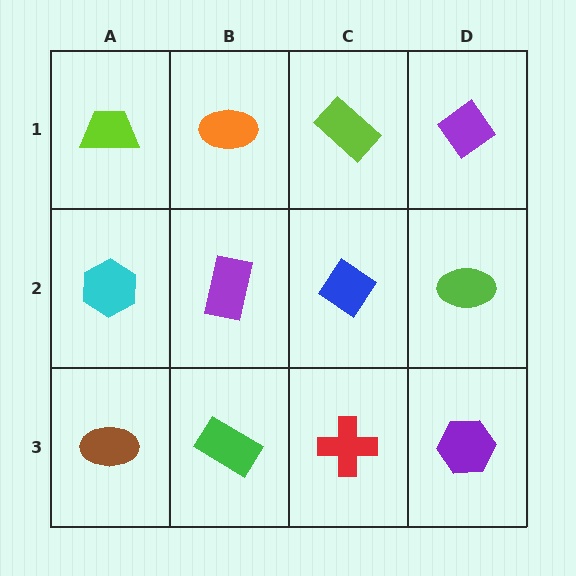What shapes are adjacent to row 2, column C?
A lime rectangle (row 1, column C), a red cross (row 3, column C), a purple rectangle (row 2, column B), a lime ellipse (row 2, column D).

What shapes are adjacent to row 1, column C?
A blue diamond (row 2, column C), an orange ellipse (row 1, column B), a purple diamond (row 1, column D).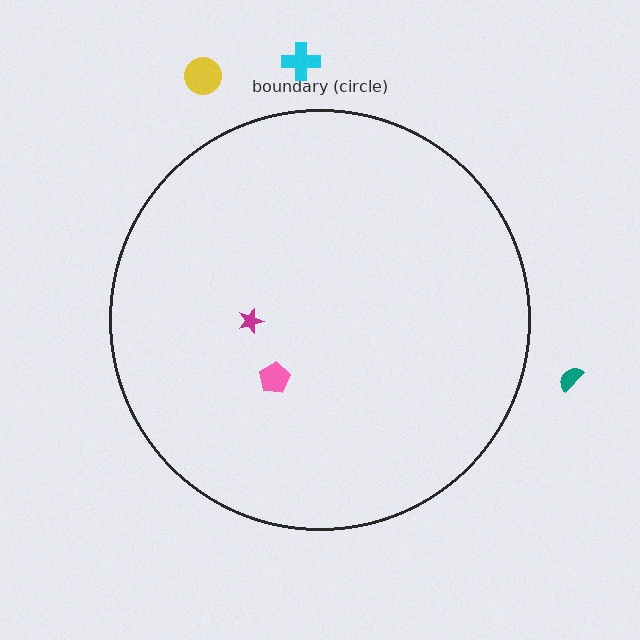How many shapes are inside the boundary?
2 inside, 3 outside.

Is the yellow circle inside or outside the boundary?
Outside.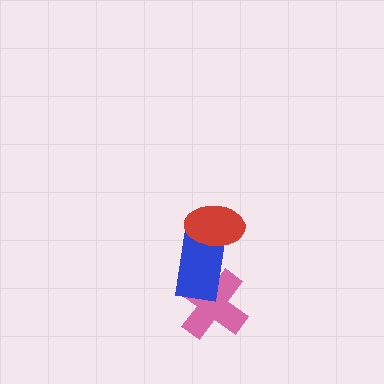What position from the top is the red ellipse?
The red ellipse is 1st from the top.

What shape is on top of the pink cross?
The blue rectangle is on top of the pink cross.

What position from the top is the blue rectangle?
The blue rectangle is 2nd from the top.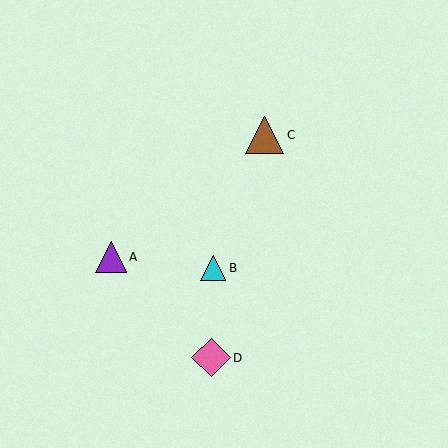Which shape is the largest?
The pink diamond (labeled D) is the largest.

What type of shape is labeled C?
Shape C is a brown triangle.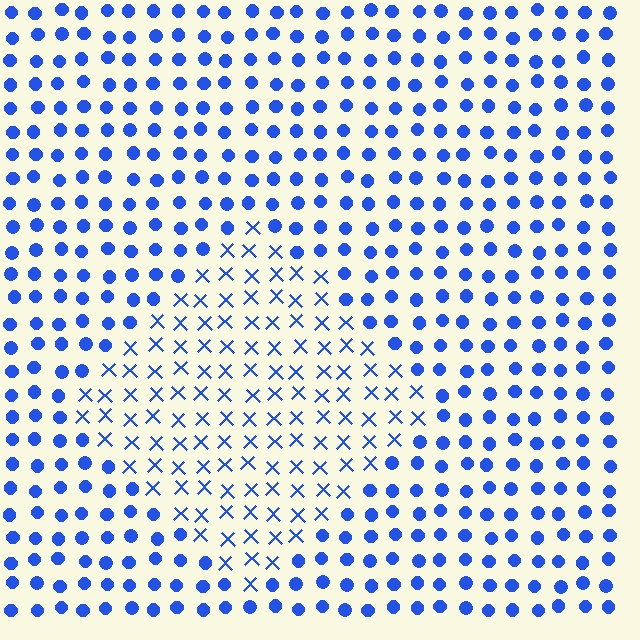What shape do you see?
I see a diamond.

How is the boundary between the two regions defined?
The boundary is defined by a change in element shape: X marks inside vs. circles outside. All elements share the same color and spacing.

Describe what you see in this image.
The image is filled with small blue elements arranged in a uniform grid. A diamond-shaped region contains X marks, while the surrounding area contains circles. The boundary is defined purely by the change in element shape.